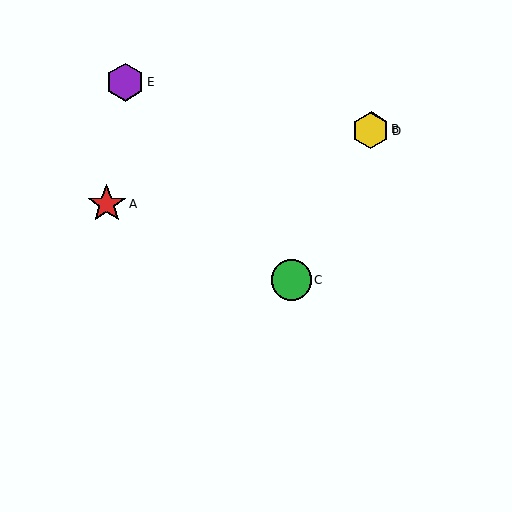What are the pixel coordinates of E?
Object E is at (125, 82).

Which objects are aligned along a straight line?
Objects B, C, D are aligned along a straight line.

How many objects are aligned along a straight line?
3 objects (B, C, D) are aligned along a straight line.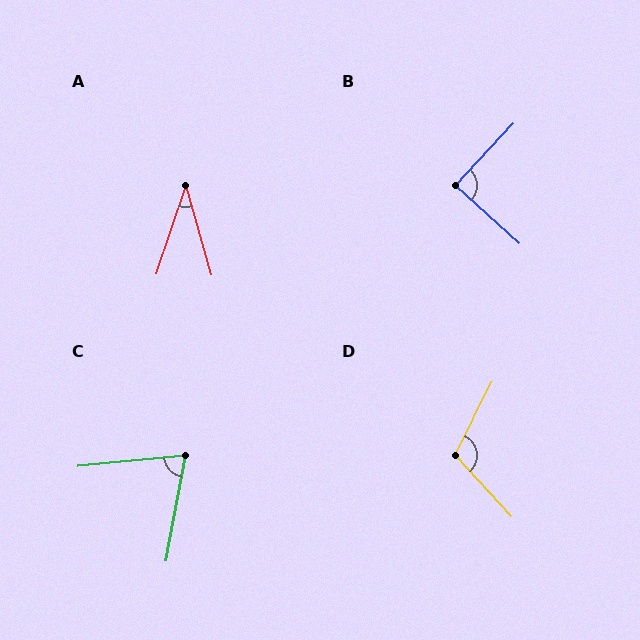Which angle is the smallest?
A, at approximately 34 degrees.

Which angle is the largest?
D, at approximately 112 degrees.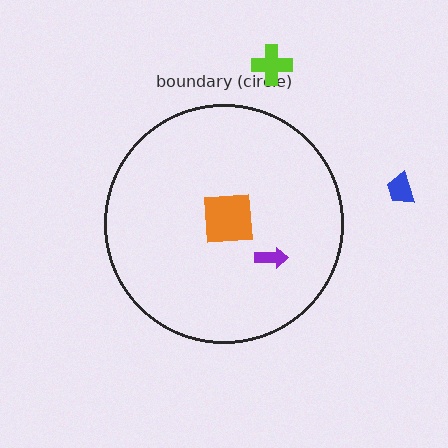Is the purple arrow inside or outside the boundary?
Inside.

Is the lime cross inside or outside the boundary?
Outside.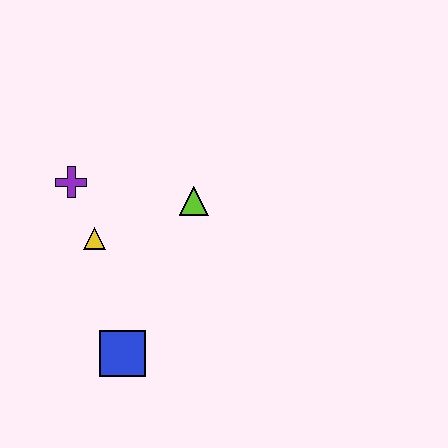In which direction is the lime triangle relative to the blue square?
The lime triangle is above the blue square.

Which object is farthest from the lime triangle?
The blue square is farthest from the lime triangle.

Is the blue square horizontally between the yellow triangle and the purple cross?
No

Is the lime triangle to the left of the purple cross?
No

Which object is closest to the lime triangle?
The yellow triangle is closest to the lime triangle.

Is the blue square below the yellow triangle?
Yes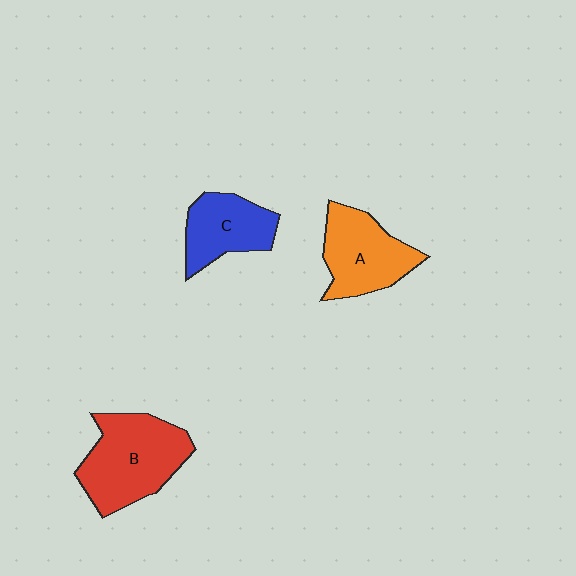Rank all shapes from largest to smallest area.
From largest to smallest: B (red), A (orange), C (blue).